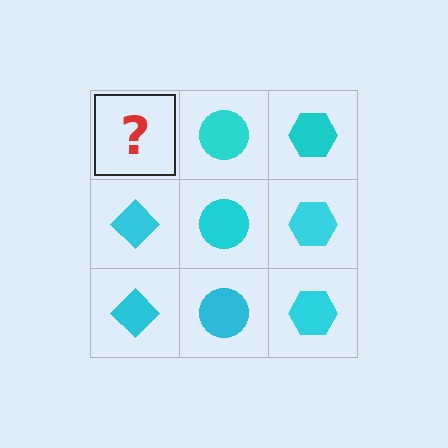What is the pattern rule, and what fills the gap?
The rule is that each column has a consistent shape. The gap should be filled with a cyan diamond.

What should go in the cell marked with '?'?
The missing cell should contain a cyan diamond.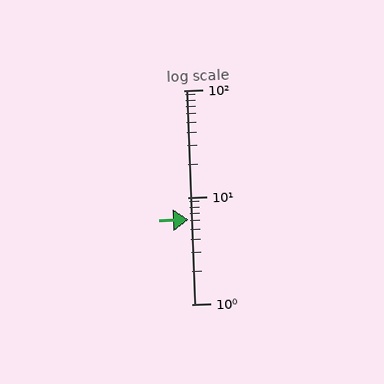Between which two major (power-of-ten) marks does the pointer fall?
The pointer is between 1 and 10.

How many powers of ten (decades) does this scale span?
The scale spans 2 decades, from 1 to 100.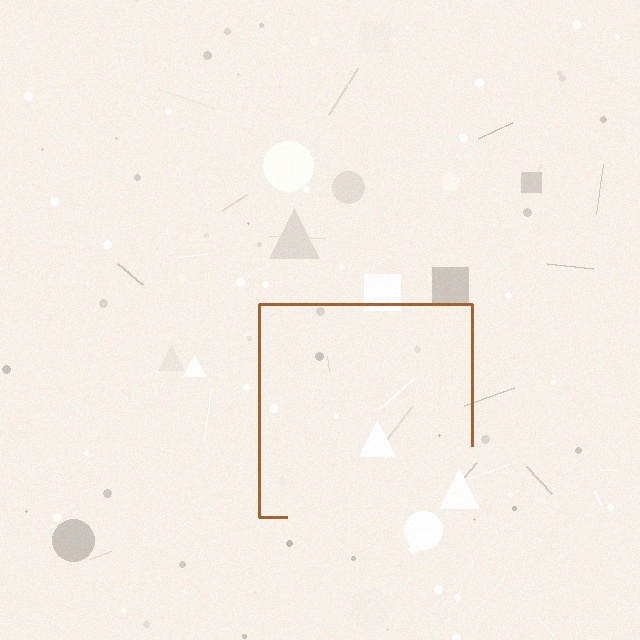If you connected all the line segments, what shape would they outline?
They would outline a square.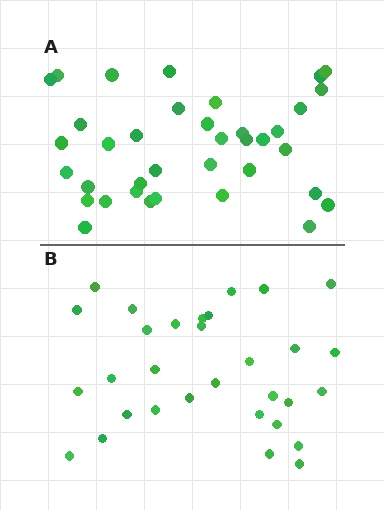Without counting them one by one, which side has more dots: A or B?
Region A (the top region) has more dots.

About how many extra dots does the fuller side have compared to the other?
Region A has about 6 more dots than region B.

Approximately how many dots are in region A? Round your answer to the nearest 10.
About 40 dots. (The exact count is 37, which rounds to 40.)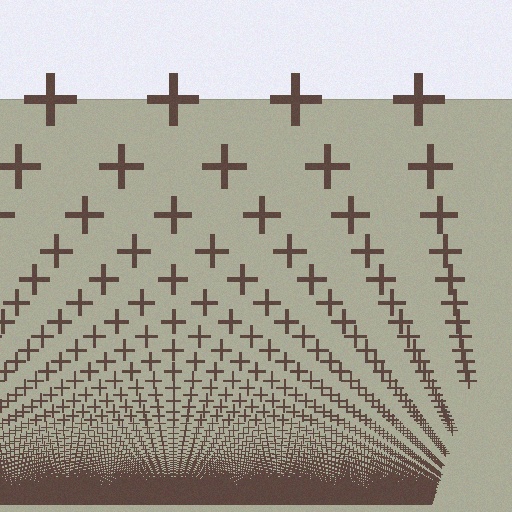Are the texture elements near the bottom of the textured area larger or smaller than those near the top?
Smaller. The gradient is inverted — elements near the bottom are smaller and denser.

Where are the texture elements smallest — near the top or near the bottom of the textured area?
Near the bottom.